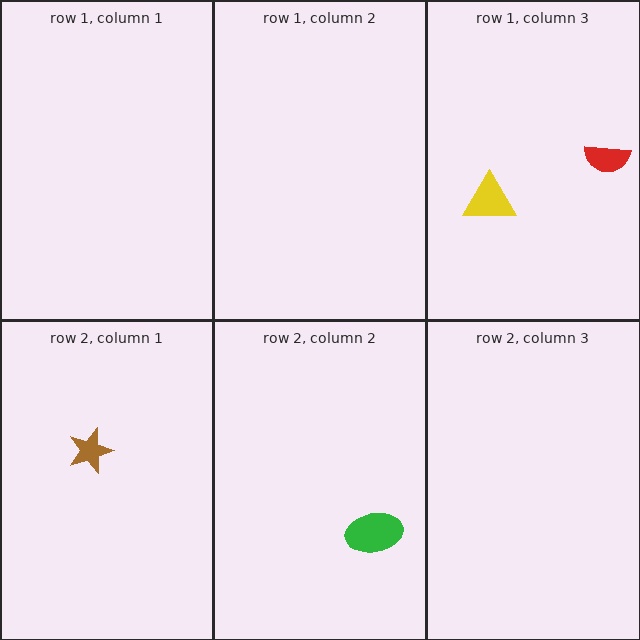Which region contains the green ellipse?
The row 2, column 2 region.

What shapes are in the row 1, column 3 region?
The yellow triangle, the red semicircle.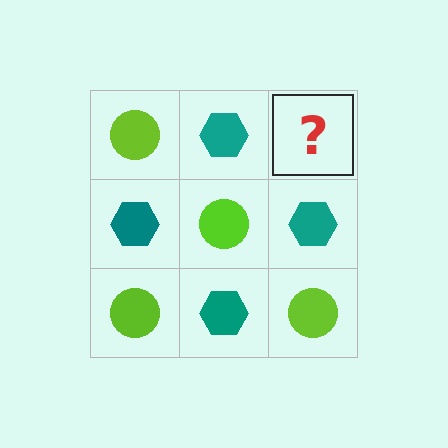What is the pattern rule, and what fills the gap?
The rule is that it alternates lime circle and teal hexagon in a checkerboard pattern. The gap should be filled with a lime circle.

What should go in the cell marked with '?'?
The missing cell should contain a lime circle.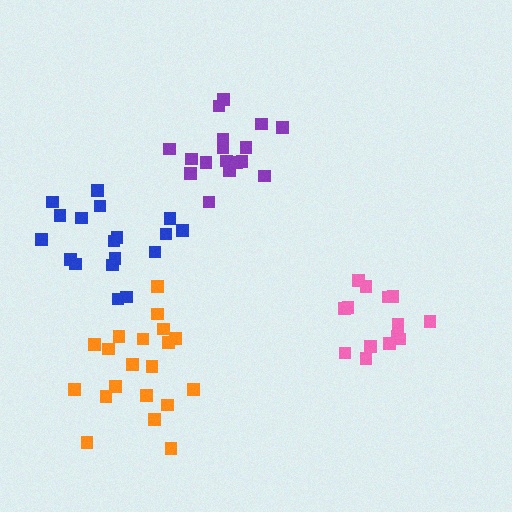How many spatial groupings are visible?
There are 4 spatial groupings.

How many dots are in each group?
Group 1: 20 dots, Group 2: 14 dots, Group 3: 18 dots, Group 4: 17 dots (69 total).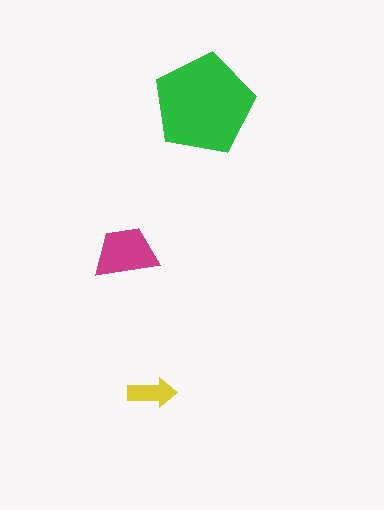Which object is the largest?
The green pentagon.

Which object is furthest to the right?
The green pentagon is rightmost.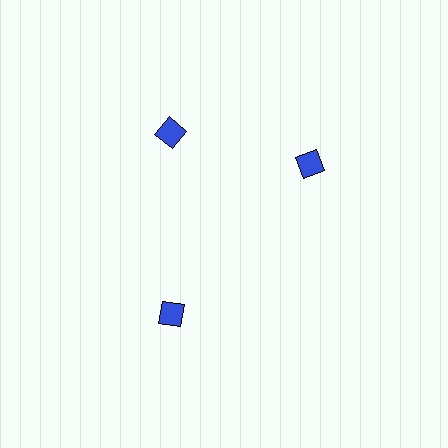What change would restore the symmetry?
The symmetry would be restored by rotating it back into even spacing with its neighbors so that all 3 diamonds sit at equal angles and equal distance from the center.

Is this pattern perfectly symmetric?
No. The 3 blue diamonds are arranged in a ring, but one element near the 3 o'clock position is rotated out of alignment along the ring, breaking the 3-fold rotational symmetry.